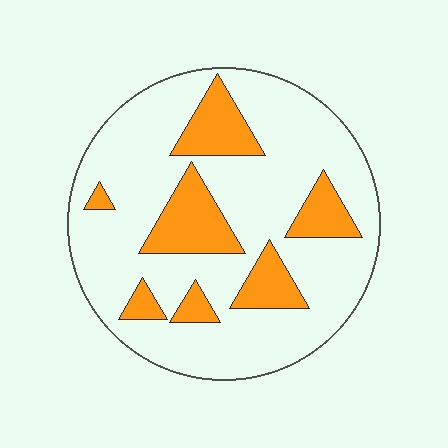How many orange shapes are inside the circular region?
7.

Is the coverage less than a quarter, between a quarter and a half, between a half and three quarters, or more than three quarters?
Less than a quarter.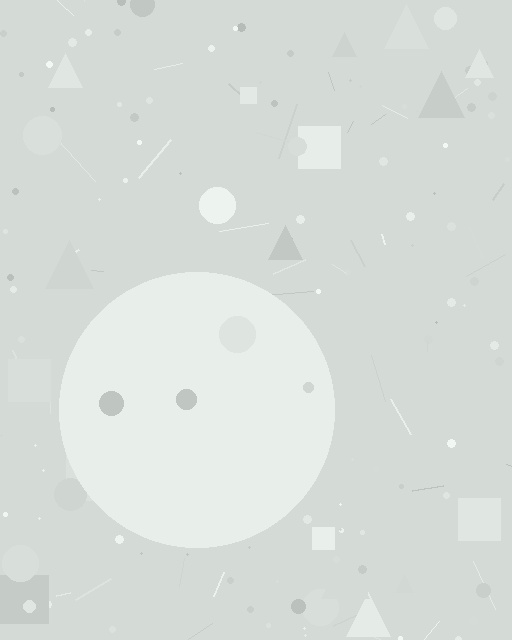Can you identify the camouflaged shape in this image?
The camouflaged shape is a circle.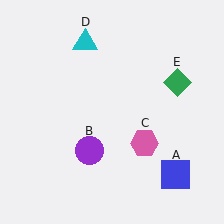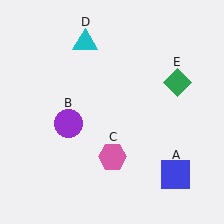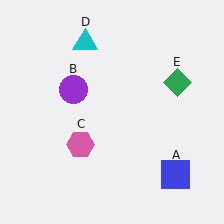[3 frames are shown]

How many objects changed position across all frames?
2 objects changed position: purple circle (object B), pink hexagon (object C).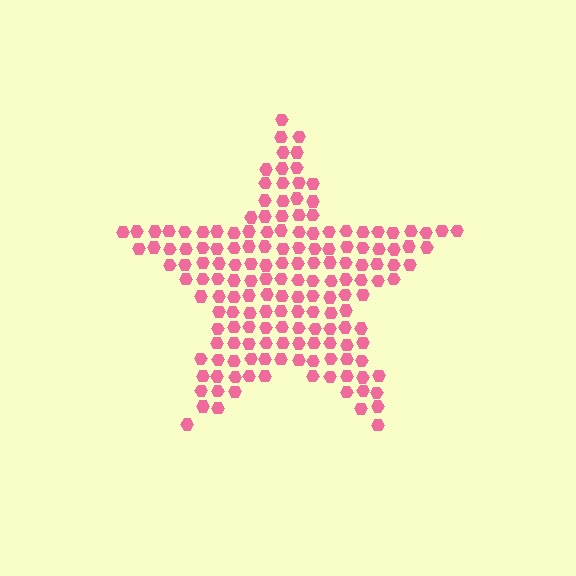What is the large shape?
The large shape is a star.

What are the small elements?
The small elements are hexagons.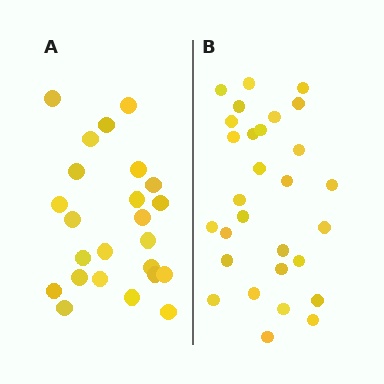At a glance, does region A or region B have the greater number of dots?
Region B (the right region) has more dots.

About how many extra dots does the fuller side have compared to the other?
Region B has about 5 more dots than region A.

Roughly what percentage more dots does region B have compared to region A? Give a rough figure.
About 20% more.